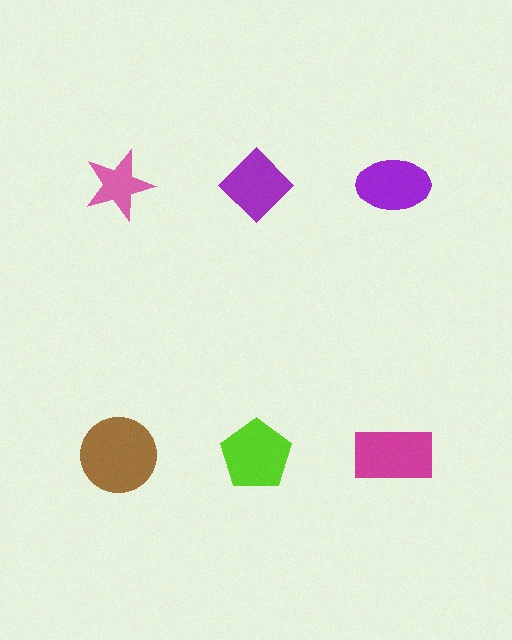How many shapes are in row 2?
3 shapes.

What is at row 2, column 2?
A lime pentagon.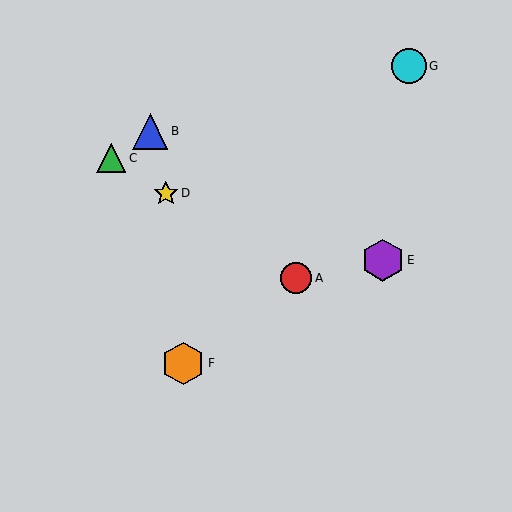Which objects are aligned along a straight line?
Objects A, C, D are aligned along a straight line.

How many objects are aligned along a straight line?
3 objects (A, C, D) are aligned along a straight line.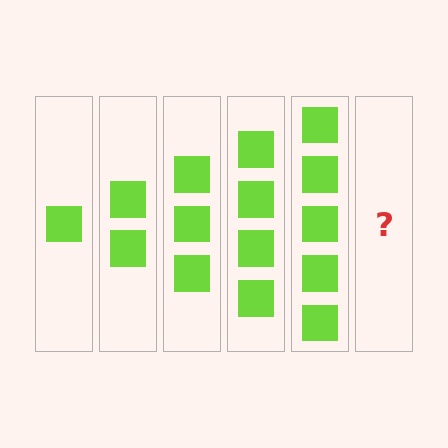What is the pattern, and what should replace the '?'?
The pattern is that each step adds one more square. The '?' should be 6 squares.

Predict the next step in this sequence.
The next step is 6 squares.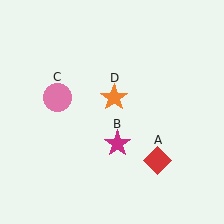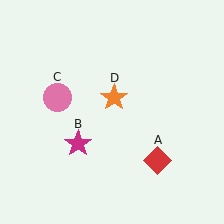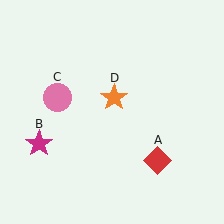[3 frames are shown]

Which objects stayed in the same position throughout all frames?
Red diamond (object A) and pink circle (object C) and orange star (object D) remained stationary.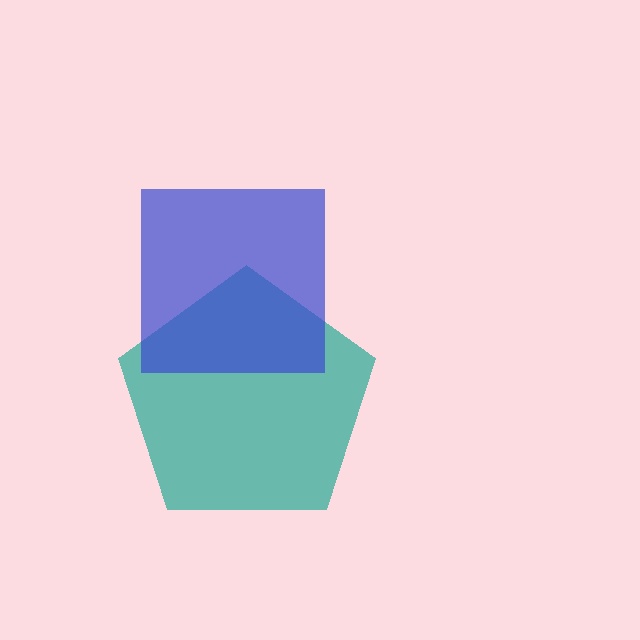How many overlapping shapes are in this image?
There are 2 overlapping shapes in the image.